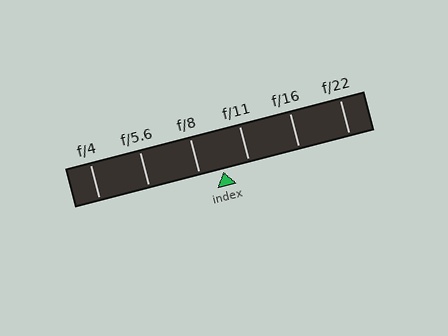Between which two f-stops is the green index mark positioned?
The index mark is between f/8 and f/11.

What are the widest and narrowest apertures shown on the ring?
The widest aperture shown is f/4 and the narrowest is f/22.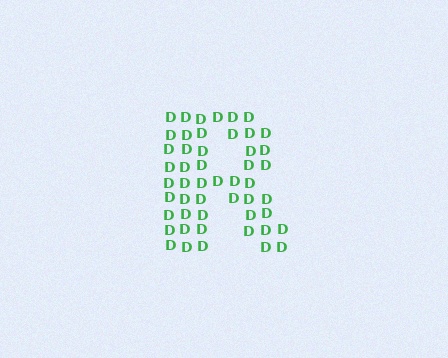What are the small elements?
The small elements are letter D's.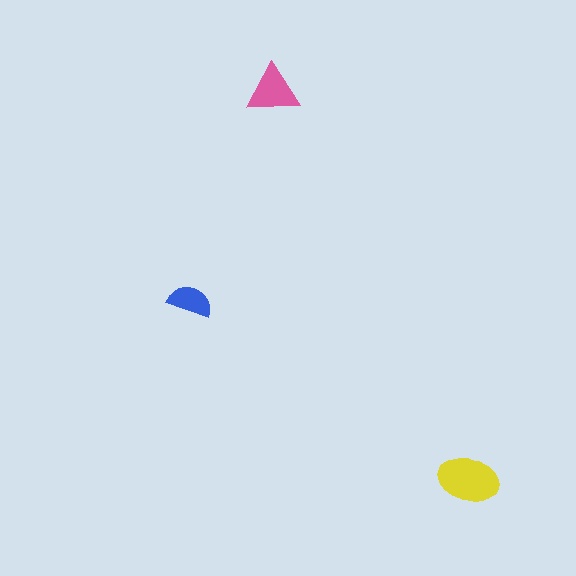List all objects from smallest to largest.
The blue semicircle, the pink triangle, the yellow ellipse.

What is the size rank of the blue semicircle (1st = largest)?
3rd.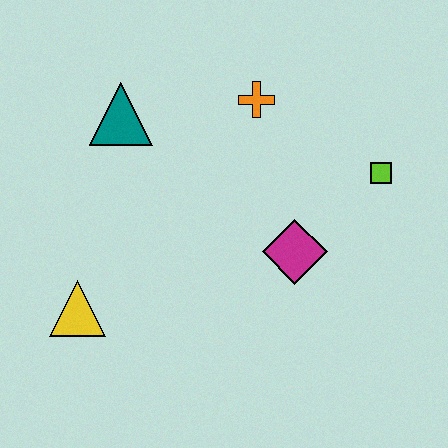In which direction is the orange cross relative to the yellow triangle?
The orange cross is above the yellow triangle.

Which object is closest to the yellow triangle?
The teal triangle is closest to the yellow triangle.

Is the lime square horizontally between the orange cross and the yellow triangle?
No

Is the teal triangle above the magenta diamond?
Yes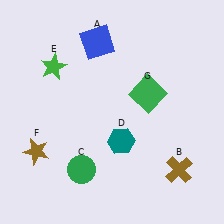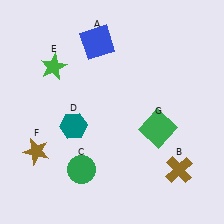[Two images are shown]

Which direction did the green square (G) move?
The green square (G) moved down.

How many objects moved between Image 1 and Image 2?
2 objects moved between the two images.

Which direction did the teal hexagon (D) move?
The teal hexagon (D) moved left.